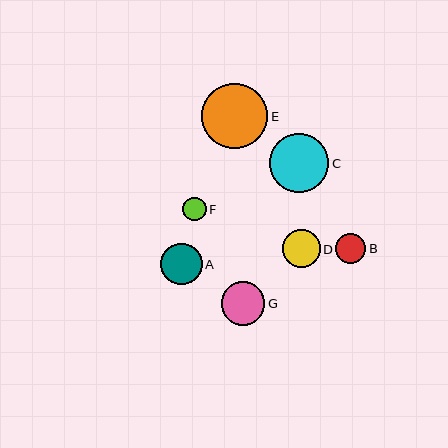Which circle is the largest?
Circle E is the largest with a size of approximately 66 pixels.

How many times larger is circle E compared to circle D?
Circle E is approximately 1.7 times the size of circle D.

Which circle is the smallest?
Circle F is the smallest with a size of approximately 24 pixels.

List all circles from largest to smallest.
From largest to smallest: E, C, G, A, D, B, F.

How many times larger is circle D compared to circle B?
Circle D is approximately 1.3 times the size of circle B.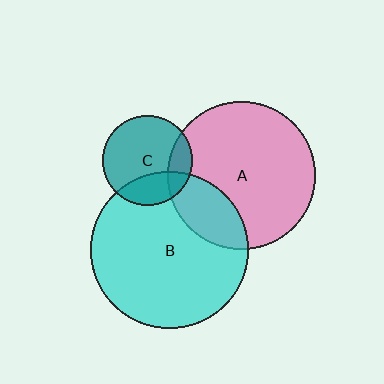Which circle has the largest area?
Circle B (cyan).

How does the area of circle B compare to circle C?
Approximately 3.1 times.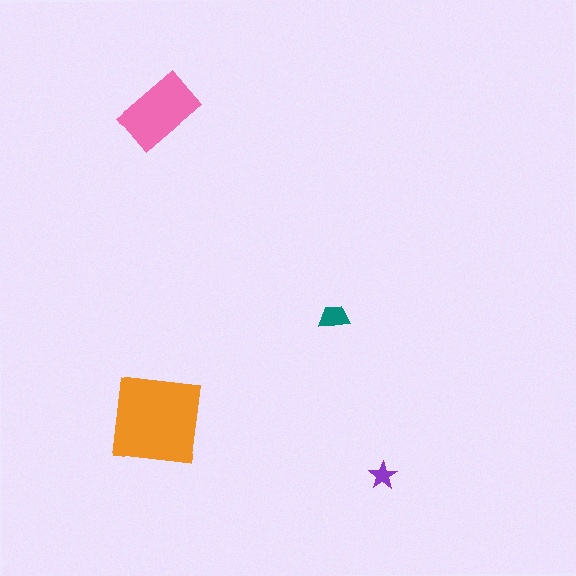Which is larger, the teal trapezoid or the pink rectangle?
The pink rectangle.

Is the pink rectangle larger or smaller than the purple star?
Larger.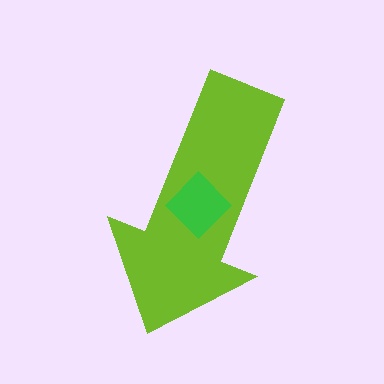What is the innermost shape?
The green diamond.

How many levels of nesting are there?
2.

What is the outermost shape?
The lime arrow.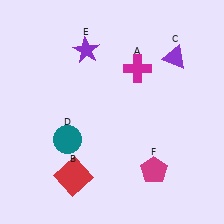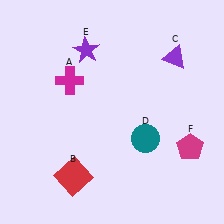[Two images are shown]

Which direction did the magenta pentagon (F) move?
The magenta pentagon (F) moved right.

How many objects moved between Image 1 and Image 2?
3 objects moved between the two images.